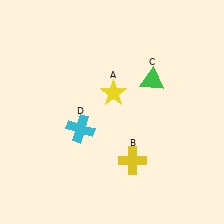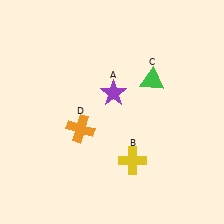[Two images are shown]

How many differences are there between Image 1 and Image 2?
There are 2 differences between the two images.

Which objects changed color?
A changed from yellow to purple. D changed from cyan to orange.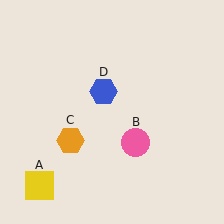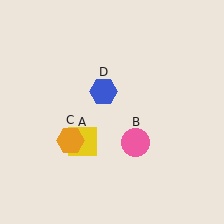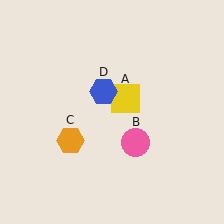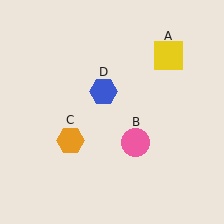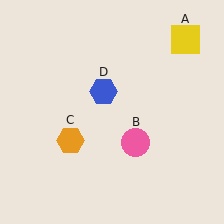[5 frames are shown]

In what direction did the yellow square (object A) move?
The yellow square (object A) moved up and to the right.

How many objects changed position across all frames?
1 object changed position: yellow square (object A).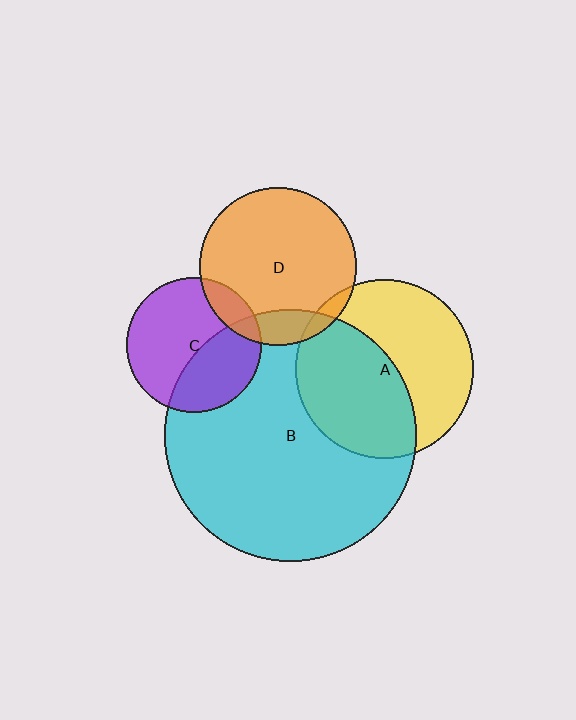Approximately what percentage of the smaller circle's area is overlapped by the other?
Approximately 5%.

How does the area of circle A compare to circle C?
Approximately 1.8 times.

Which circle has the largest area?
Circle B (cyan).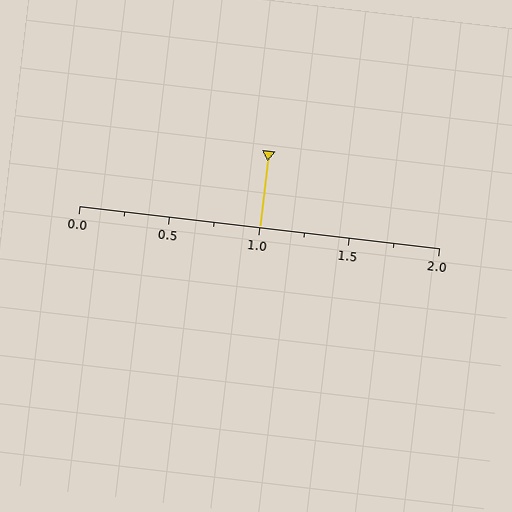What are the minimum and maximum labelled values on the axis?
The axis runs from 0.0 to 2.0.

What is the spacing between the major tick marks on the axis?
The major ticks are spaced 0.5 apart.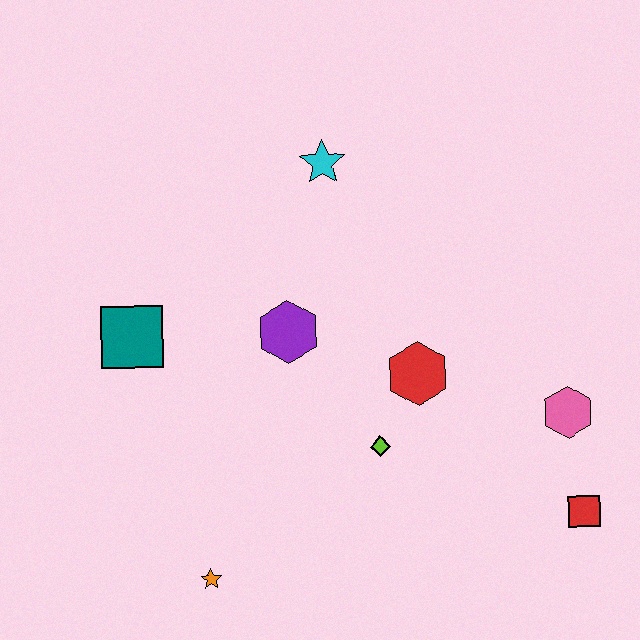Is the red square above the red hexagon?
No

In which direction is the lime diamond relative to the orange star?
The lime diamond is to the right of the orange star.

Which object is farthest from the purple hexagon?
The red square is farthest from the purple hexagon.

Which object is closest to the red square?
The pink hexagon is closest to the red square.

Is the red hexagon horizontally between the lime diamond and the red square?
Yes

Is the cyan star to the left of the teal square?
No